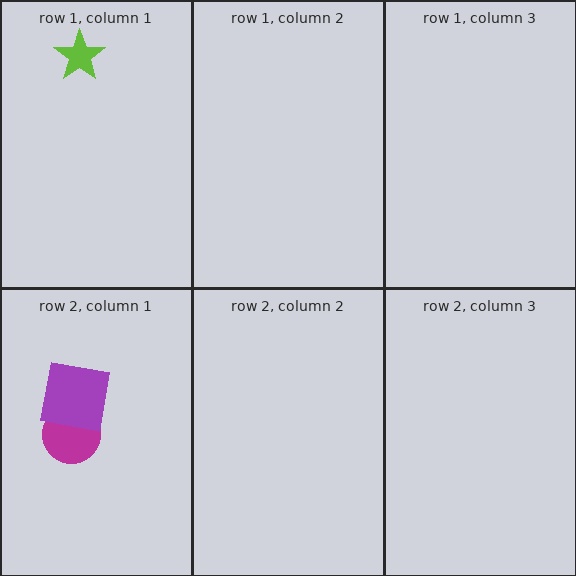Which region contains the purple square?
The row 2, column 1 region.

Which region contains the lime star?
The row 1, column 1 region.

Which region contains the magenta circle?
The row 2, column 1 region.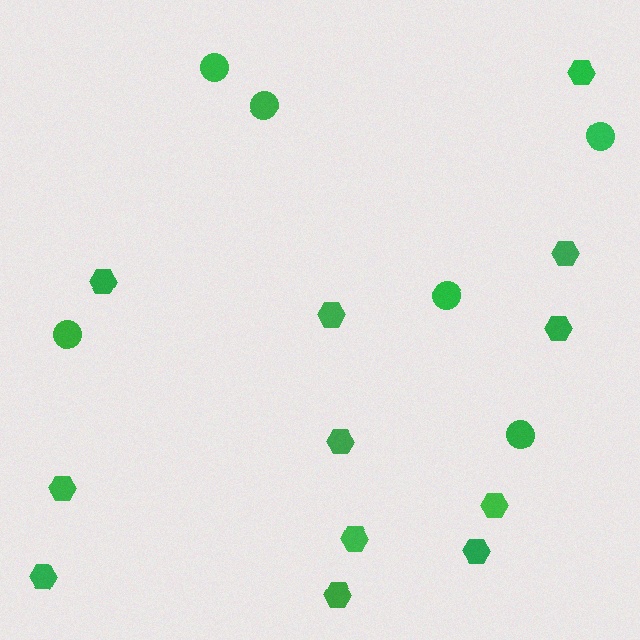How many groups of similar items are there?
There are 2 groups: one group of hexagons (12) and one group of circles (6).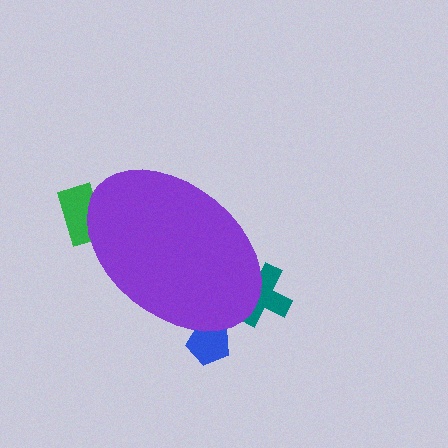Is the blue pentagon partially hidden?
Yes, the blue pentagon is partially hidden behind the purple ellipse.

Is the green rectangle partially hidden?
Yes, the green rectangle is partially hidden behind the purple ellipse.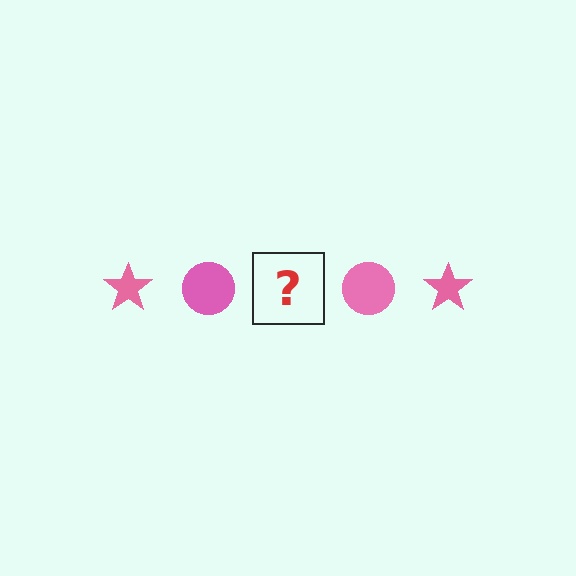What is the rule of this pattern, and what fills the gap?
The rule is that the pattern cycles through star, circle shapes in pink. The gap should be filled with a pink star.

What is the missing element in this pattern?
The missing element is a pink star.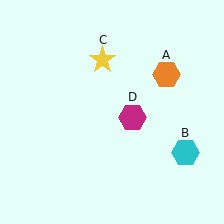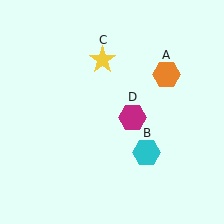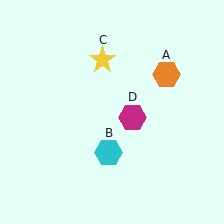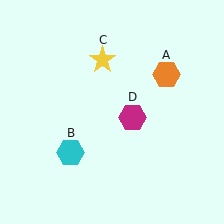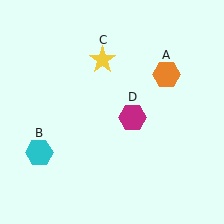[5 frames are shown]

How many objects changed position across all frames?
1 object changed position: cyan hexagon (object B).